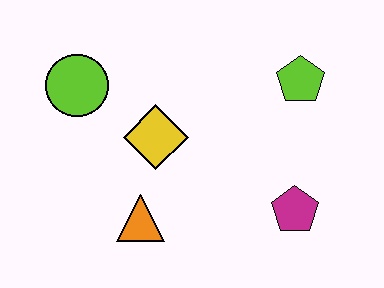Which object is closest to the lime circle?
The yellow diamond is closest to the lime circle.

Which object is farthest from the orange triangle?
The lime pentagon is farthest from the orange triangle.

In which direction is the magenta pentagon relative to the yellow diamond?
The magenta pentagon is to the right of the yellow diamond.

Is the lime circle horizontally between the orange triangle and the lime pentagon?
No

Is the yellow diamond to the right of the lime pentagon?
No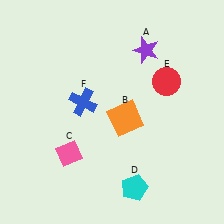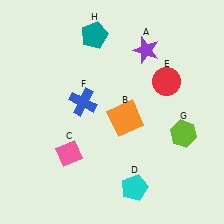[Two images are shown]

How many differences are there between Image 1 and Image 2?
There are 2 differences between the two images.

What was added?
A lime hexagon (G), a teal pentagon (H) were added in Image 2.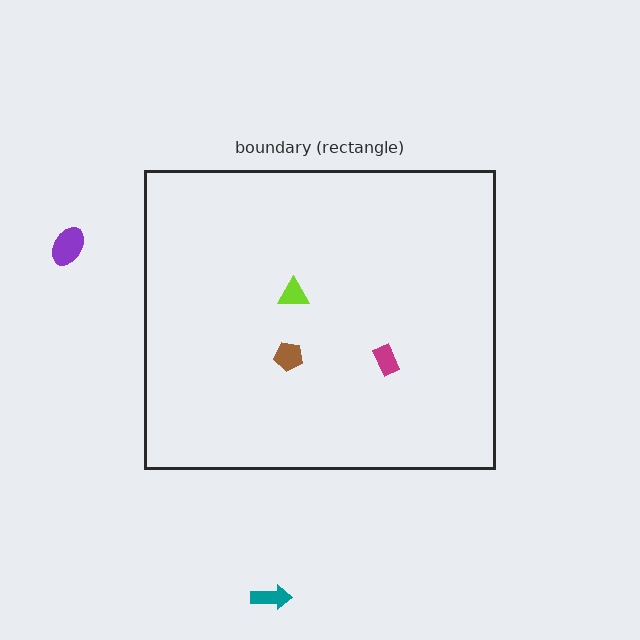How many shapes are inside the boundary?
3 inside, 2 outside.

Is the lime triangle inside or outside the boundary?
Inside.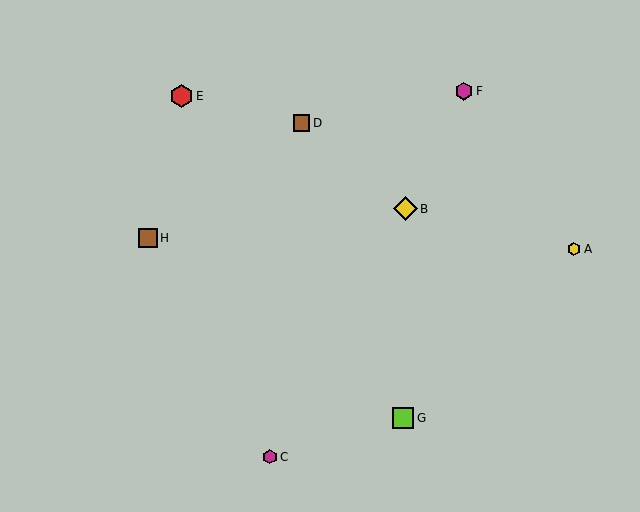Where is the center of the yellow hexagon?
The center of the yellow hexagon is at (574, 249).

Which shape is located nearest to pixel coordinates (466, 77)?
The magenta hexagon (labeled F) at (464, 91) is nearest to that location.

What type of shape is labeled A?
Shape A is a yellow hexagon.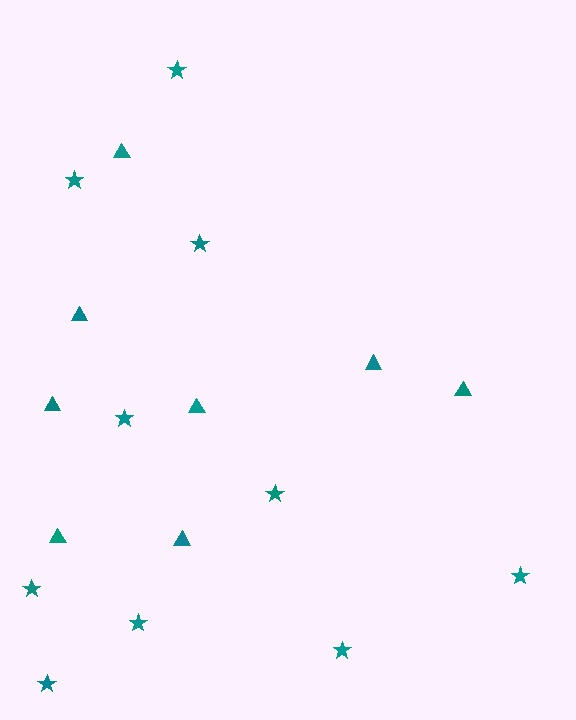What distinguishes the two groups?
There are 2 groups: one group of stars (10) and one group of triangles (8).